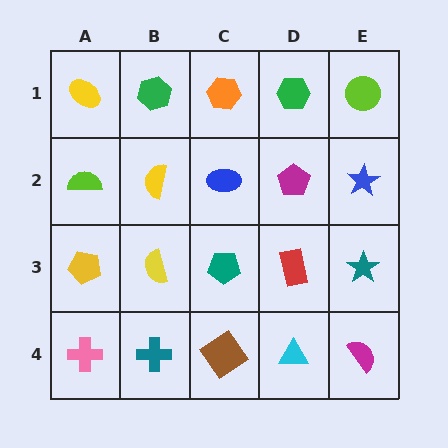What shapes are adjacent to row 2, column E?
A lime circle (row 1, column E), a teal star (row 3, column E), a magenta pentagon (row 2, column D).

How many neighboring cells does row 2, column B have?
4.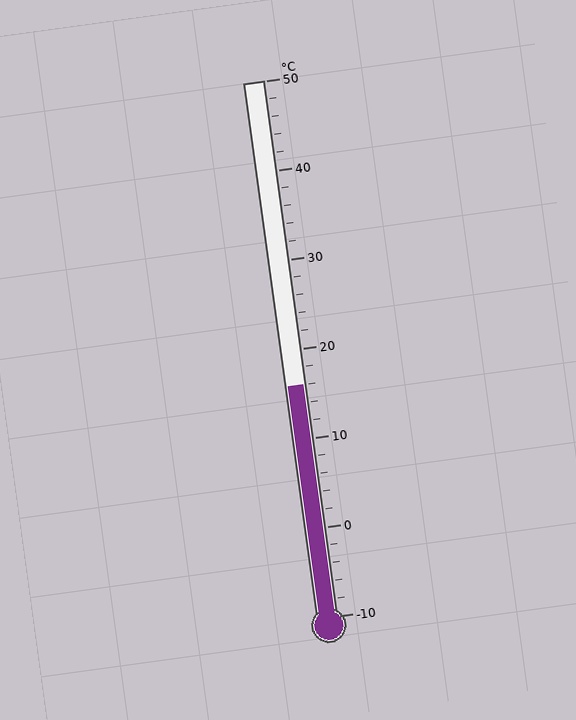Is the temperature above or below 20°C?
The temperature is below 20°C.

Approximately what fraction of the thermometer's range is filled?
The thermometer is filled to approximately 45% of its range.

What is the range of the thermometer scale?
The thermometer scale ranges from -10°C to 50°C.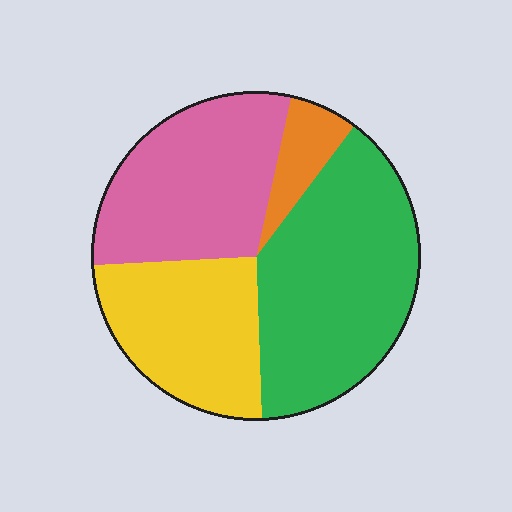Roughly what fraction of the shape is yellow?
Yellow covers 25% of the shape.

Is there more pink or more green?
Green.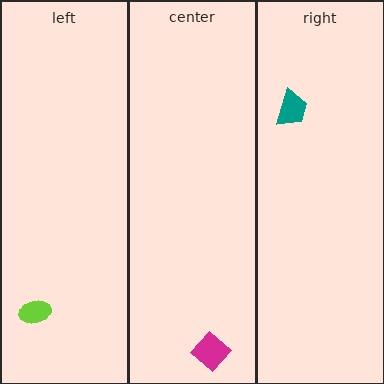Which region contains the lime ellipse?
The left region.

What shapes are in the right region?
The teal trapezoid.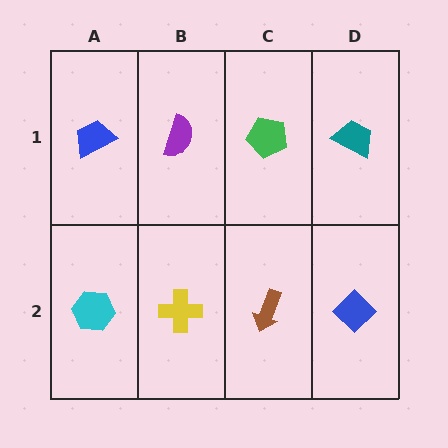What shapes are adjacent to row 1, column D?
A blue diamond (row 2, column D), a green pentagon (row 1, column C).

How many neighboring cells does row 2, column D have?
2.